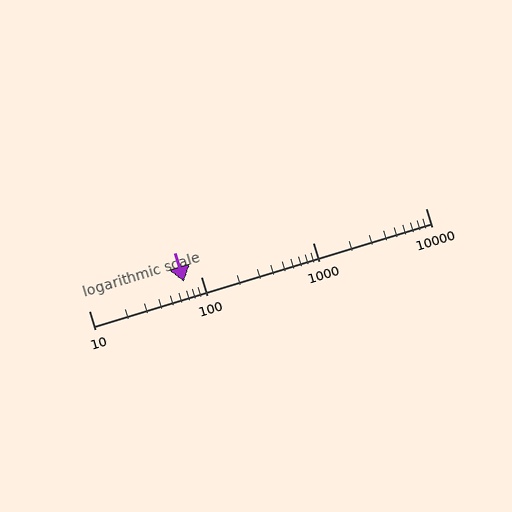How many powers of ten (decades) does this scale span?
The scale spans 3 decades, from 10 to 10000.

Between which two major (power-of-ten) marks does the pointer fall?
The pointer is between 10 and 100.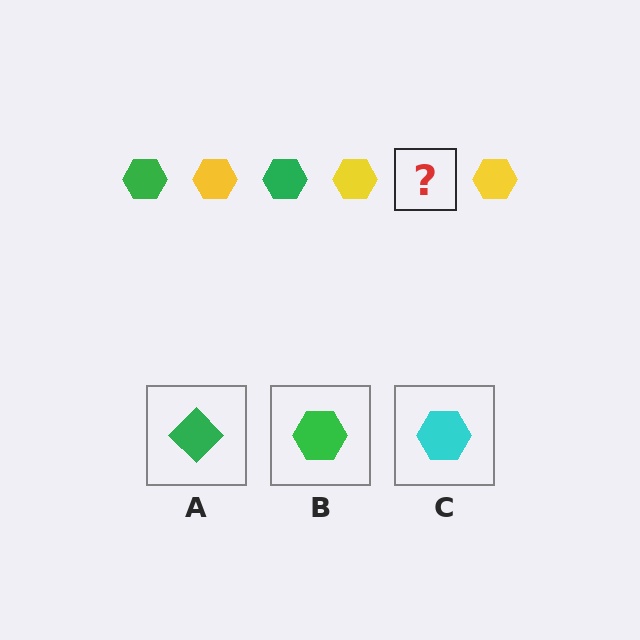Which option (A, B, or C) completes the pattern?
B.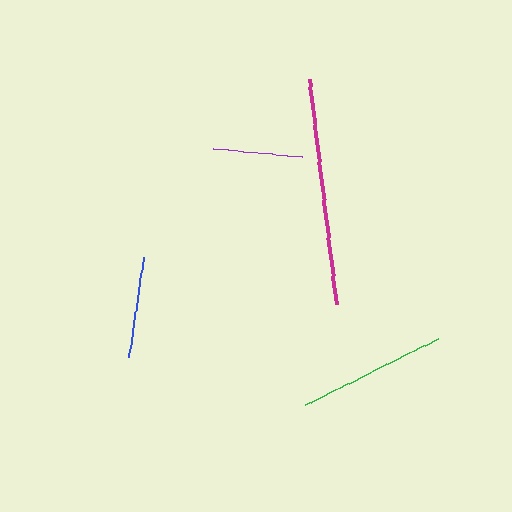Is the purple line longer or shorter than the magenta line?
The magenta line is longer than the purple line.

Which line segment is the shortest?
The purple line is the shortest at approximately 90 pixels.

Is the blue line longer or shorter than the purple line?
The blue line is longer than the purple line.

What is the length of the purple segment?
The purple segment is approximately 90 pixels long.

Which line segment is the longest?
The magenta line is the longest at approximately 226 pixels.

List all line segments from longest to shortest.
From longest to shortest: magenta, green, blue, purple.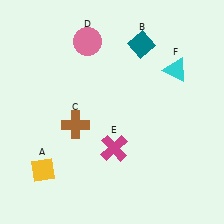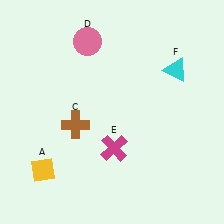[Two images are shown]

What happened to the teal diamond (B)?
The teal diamond (B) was removed in Image 2. It was in the top-right area of Image 1.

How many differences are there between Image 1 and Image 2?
There is 1 difference between the two images.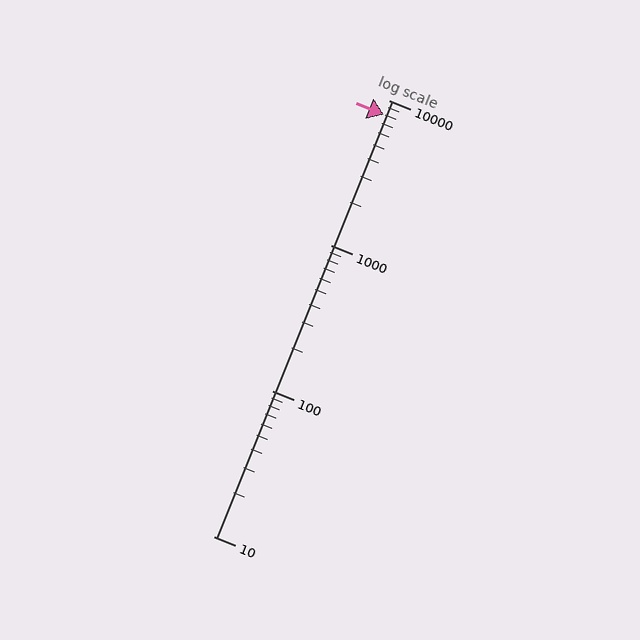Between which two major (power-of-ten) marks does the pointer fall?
The pointer is between 1000 and 10000.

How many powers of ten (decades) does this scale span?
The scale spans 3 decades, from 10 to 10000.